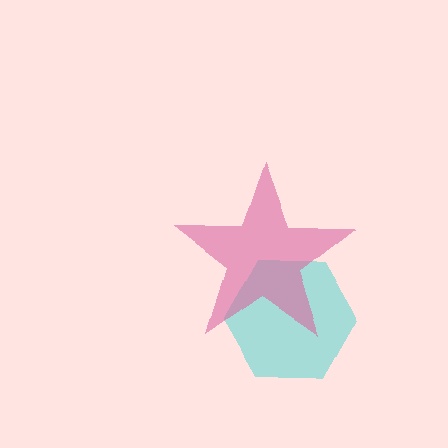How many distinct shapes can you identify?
There are 2 distinct shapes: a cyan hexagon, a pink star.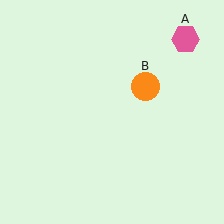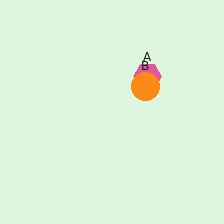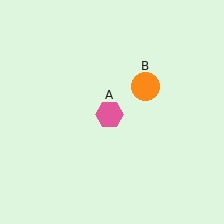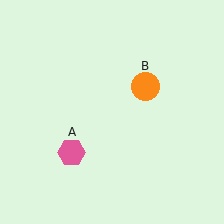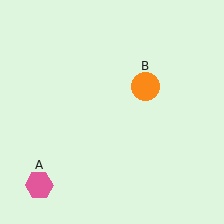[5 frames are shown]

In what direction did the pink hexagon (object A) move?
The pink hexagon (object A) moved down and to the left.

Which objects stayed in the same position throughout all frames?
Orange circle (object B) remained stationary.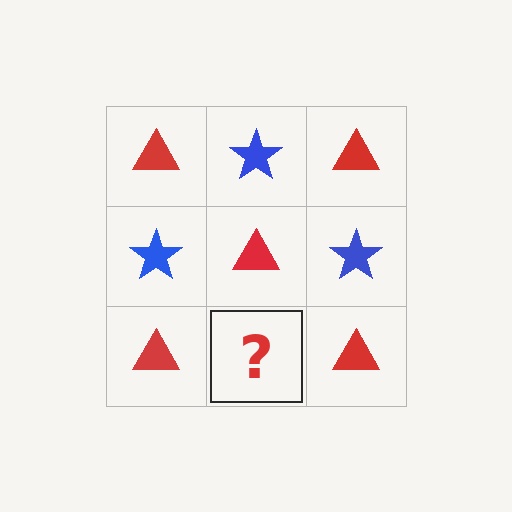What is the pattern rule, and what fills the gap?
The rule is that it alternates red triangle and blue star in a checkerboard pattern. The gap should be filled with a blue star.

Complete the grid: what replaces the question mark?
The question mark should be replaced with a blue star.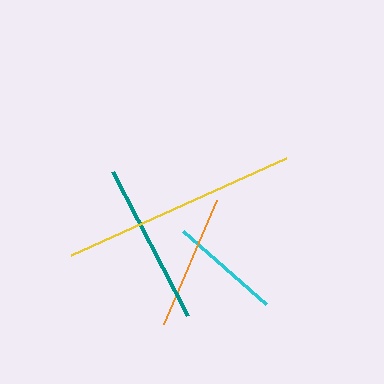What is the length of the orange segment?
The orange segment is approximately 134 pixels long.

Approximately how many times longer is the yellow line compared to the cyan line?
The yellow line is approximately 2.1 times the length of the cyan line.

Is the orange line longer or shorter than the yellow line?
The yellow line is longer than the orange line.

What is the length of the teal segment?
The teal segment is approximately 163 pixels long.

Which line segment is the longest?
The yellow line is the longest at approximately 237 pixels.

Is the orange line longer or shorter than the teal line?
The teal line is longer than the orange line.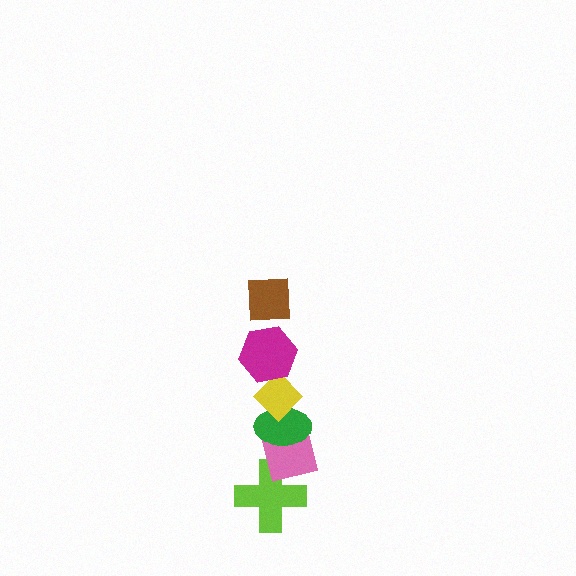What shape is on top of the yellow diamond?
The magenta hexagon is on top of the yellow diamond.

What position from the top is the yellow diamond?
The yellow diamond is 3rd from the top.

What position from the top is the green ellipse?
The green ellipse is 4th from the top.